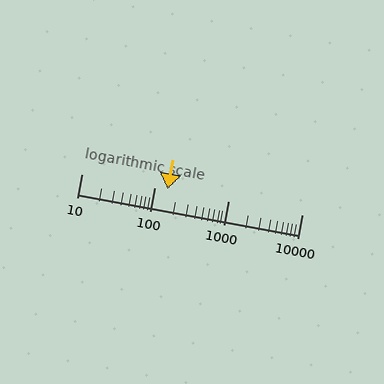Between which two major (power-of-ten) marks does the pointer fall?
The pointer is between 100 and 1000.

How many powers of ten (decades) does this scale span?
The scale spans 3 decades, from 10 to 10000.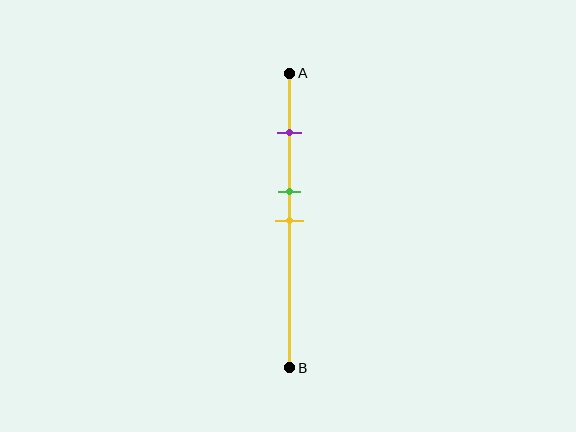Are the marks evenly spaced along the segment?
No, the marks are not evenly spaced.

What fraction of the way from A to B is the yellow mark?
The yellow mark is approximately 50% (0.5) of the way from A to B.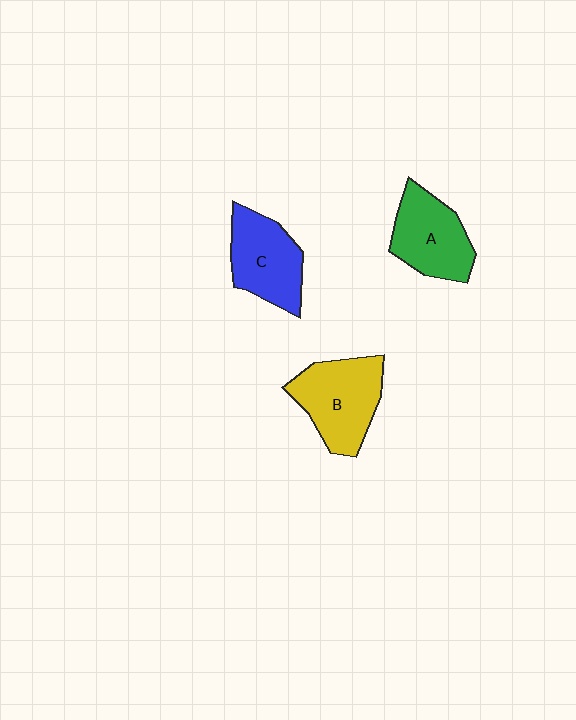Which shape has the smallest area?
Shape A (green).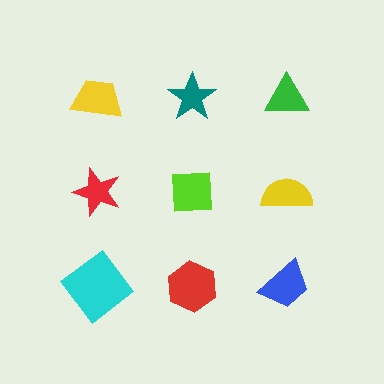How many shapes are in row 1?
3 shapes.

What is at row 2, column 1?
A red star.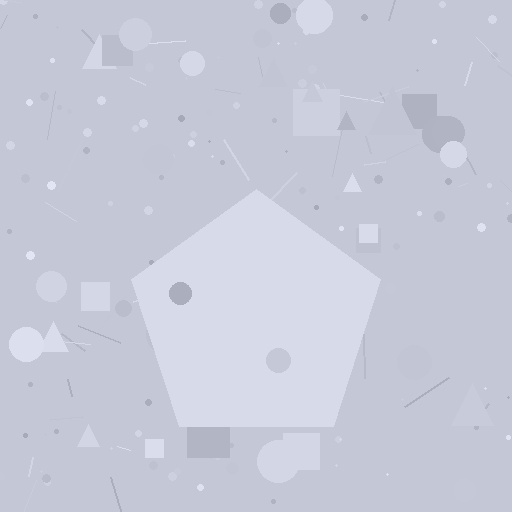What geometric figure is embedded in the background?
A pentagon is embedded in the background.